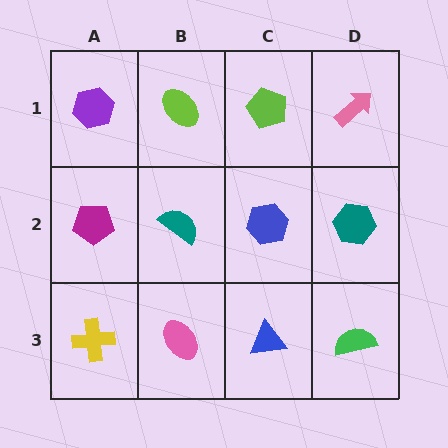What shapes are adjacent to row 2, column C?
A lime pentagon (row 1, column C), a blue triangle (row 3, column C), a teal semicircle (row 2, column B), a teal hexagon (row 2, column D).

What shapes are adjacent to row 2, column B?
A lime ellipse (row 1, column B), a pink ellipse (row 3, column B), a magenta pentagon (row 2, column A), a blue hexagon (row 2, column C).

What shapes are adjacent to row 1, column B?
A teal semicircle (row 2, column B), a purple hexagon (row 1, column A), a lime pentagon (row 1, column C).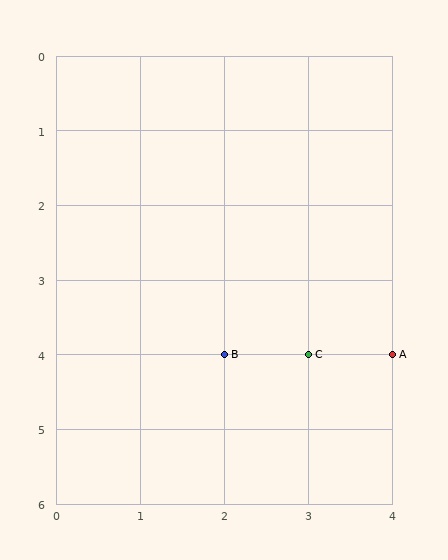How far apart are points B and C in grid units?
Points B and C are 1 column apart.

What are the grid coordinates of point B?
Point B is at grid coordinates (2, 4).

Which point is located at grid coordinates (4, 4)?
Point A is at (4, 4).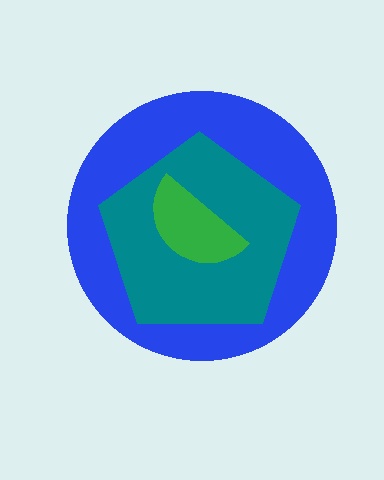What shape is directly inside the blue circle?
The teal pentagon.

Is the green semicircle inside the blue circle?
Yes.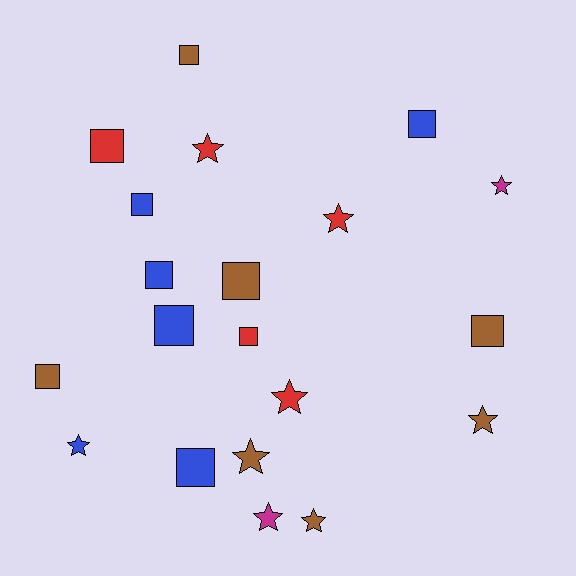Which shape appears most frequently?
Square, with 11 objects.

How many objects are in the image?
There are 20 objects.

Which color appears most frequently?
Brown, with 7 objects.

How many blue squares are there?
There are 5 blue squares.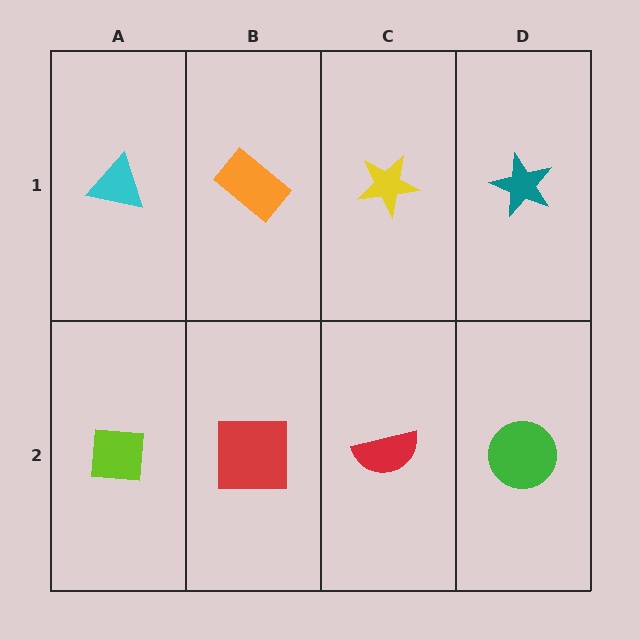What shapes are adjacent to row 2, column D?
A teal star (row 1, column D), a red semicircle (row 2, column C).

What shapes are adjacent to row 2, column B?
An orange rectangle (row 1, column B), a lime square (row 2, column A), a red semicircle (row 2, column C).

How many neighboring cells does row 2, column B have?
3.